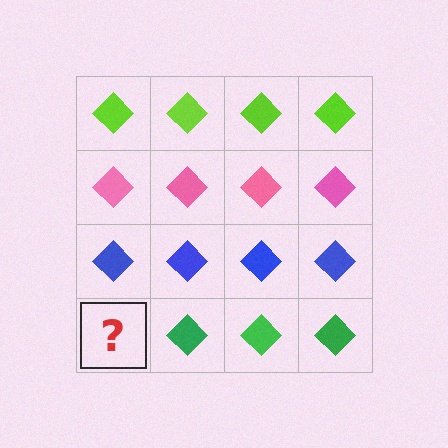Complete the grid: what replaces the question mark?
The question mark should be replaced with a green diamond.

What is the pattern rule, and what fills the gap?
The rule is that each row has a consistent color. The gap should be filled with a green diamond.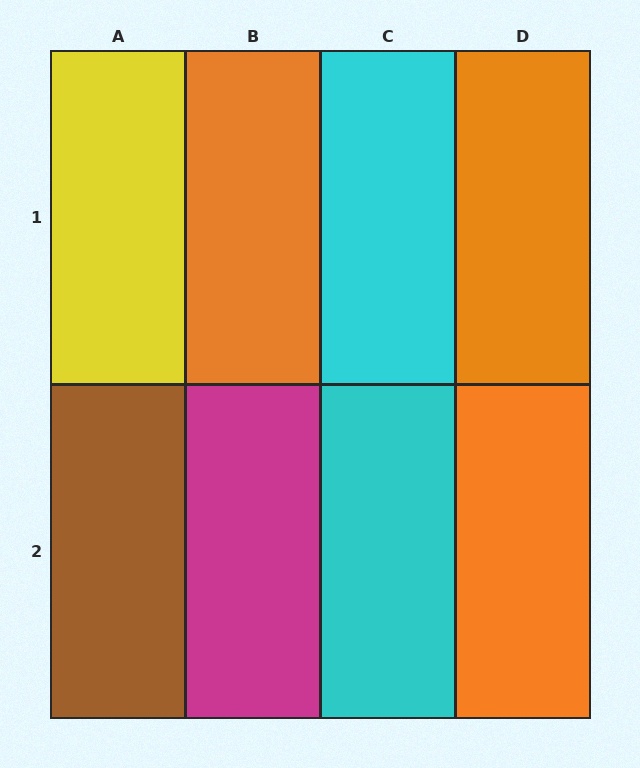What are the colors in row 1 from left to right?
Yellow, orange, cyan, orange.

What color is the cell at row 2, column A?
Brown.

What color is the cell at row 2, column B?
Magenta.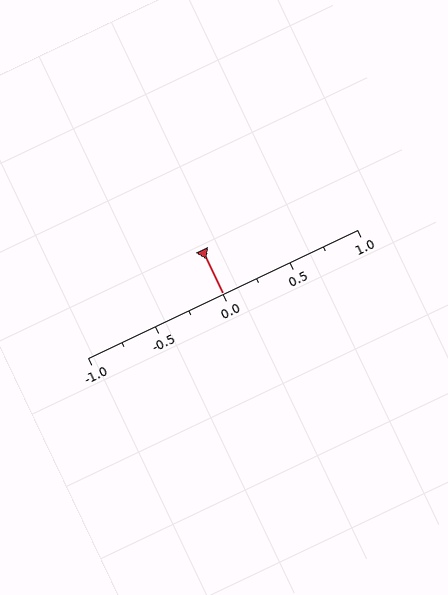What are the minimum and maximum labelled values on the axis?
The axis runs from -1.0 to 1.0.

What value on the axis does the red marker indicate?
The marker indicates approximately 0.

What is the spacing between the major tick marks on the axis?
The major ticks are spaced 0.5 apart.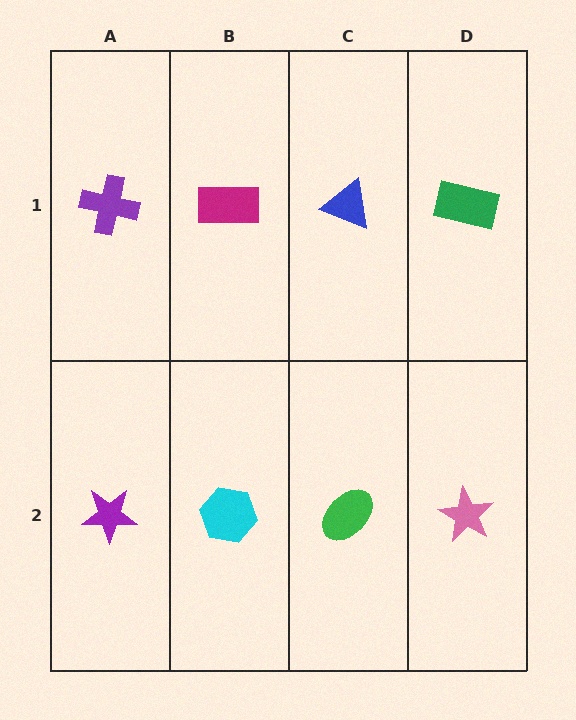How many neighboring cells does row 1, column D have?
2.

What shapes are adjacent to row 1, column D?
A pink star (row 2, column D), a blue triangle (row 1, column C).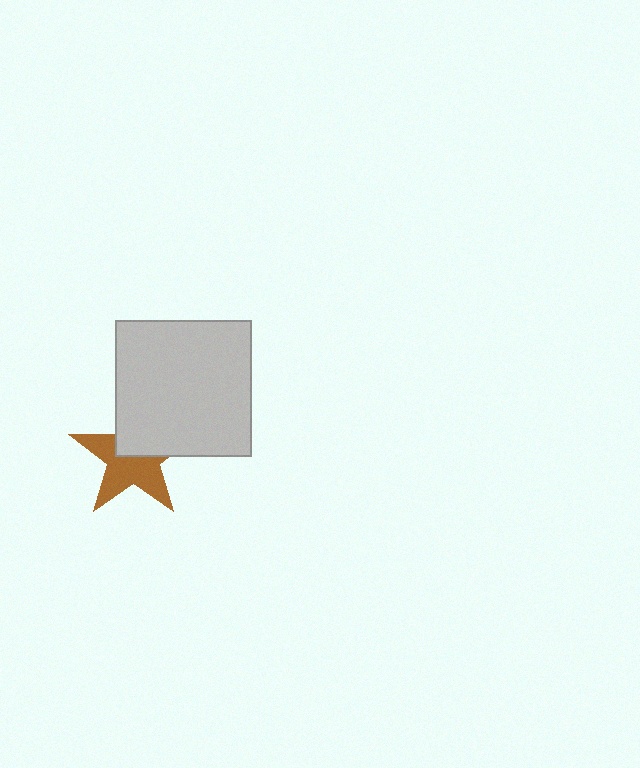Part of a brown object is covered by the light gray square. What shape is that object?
It is a star.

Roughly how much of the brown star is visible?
About half of it is visible (roughly 57%).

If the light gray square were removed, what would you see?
You would see the complete brown star.